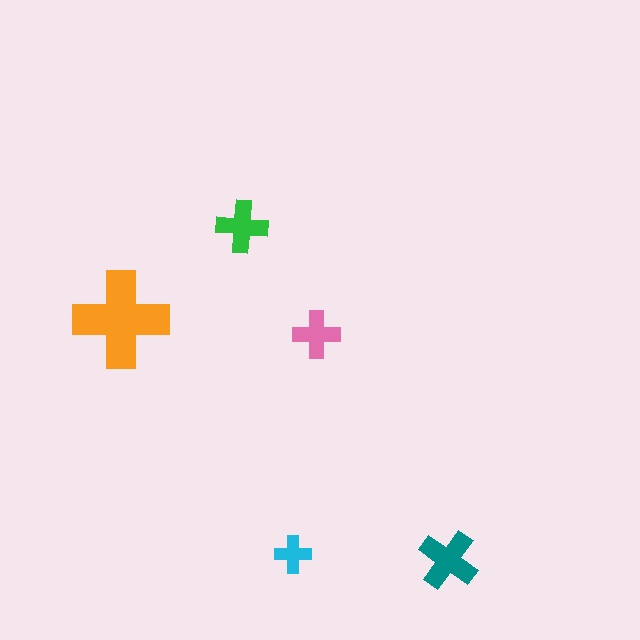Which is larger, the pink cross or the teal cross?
The teal one.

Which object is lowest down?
The teal cross is bottommost.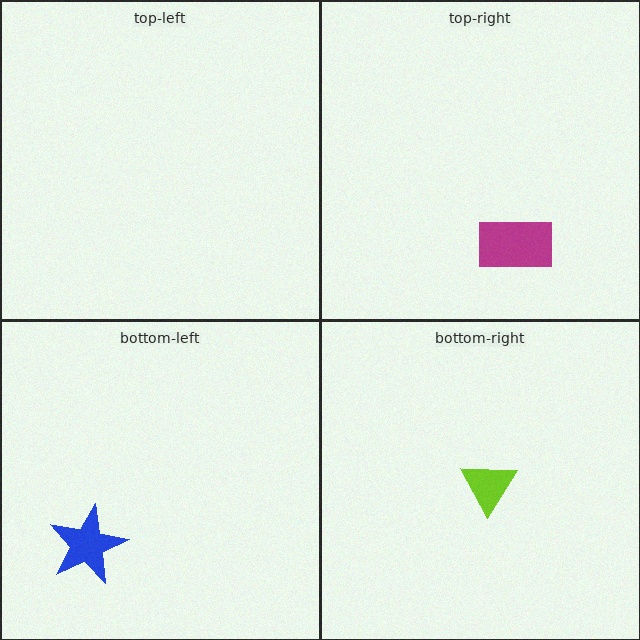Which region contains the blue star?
The bottom-left region.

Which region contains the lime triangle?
The bottom-right region.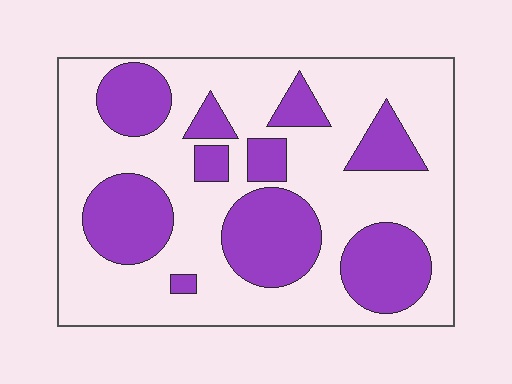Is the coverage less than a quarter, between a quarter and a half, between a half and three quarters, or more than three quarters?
Between a quarter and a half.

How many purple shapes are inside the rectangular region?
10.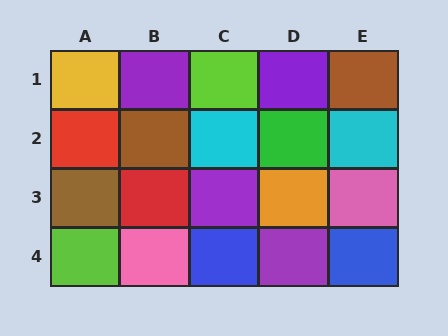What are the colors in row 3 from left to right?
Brown, red, purple, orange, pink.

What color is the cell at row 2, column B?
Brown.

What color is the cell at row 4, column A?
Lime.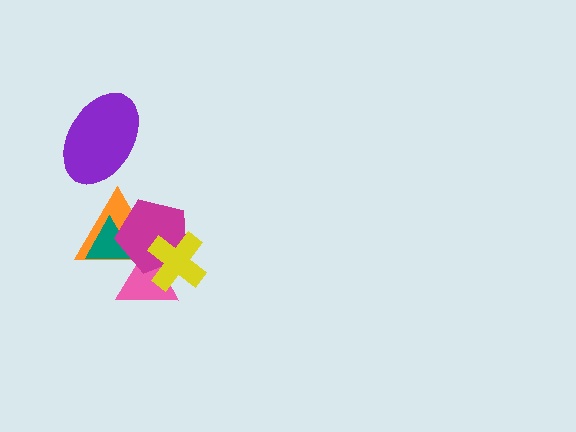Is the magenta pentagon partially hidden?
Yes, it is partially covered by another shape.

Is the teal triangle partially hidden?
Yes, it is partially covered by another shape.